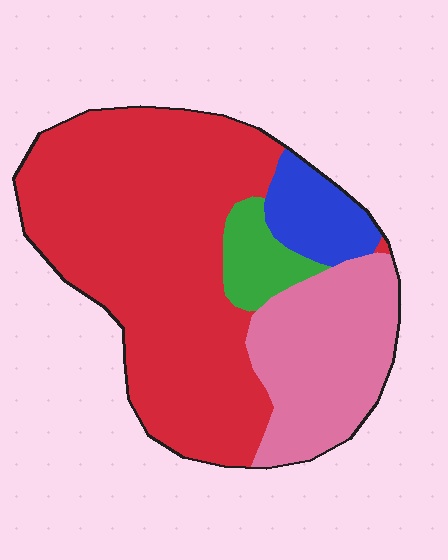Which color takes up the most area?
Red, at roughly 60%.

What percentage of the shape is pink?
Pink covers 24% of the shape.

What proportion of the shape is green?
Green takes up about one tenth (1/10) of the shape.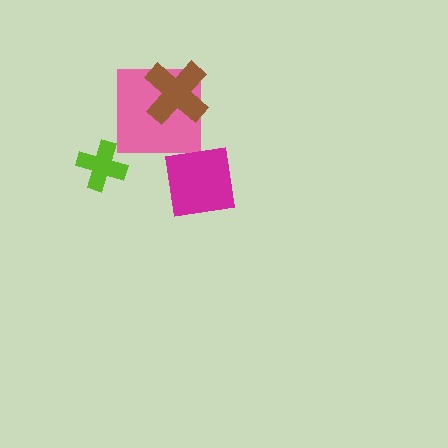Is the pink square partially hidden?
Yes, it is partially covered by another shape.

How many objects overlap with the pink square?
1 object overlaps with the pink square.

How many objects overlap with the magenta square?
0 objects overlap with the magenta square.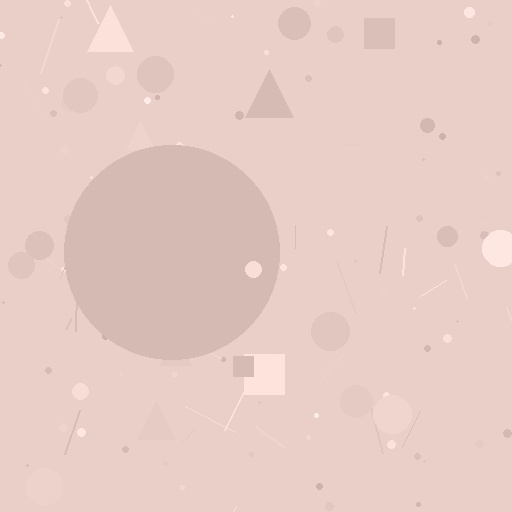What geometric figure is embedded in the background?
A circle is embedded in the background.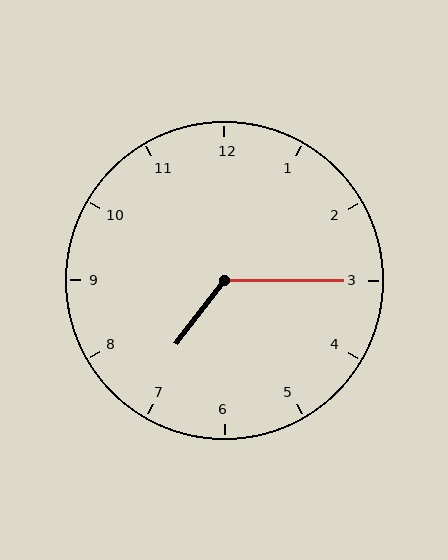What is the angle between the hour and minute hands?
Approximately 128 degrees.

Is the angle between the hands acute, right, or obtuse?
It is obtuse.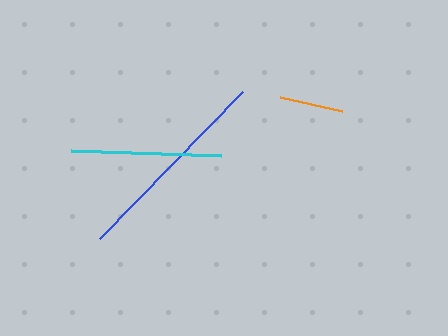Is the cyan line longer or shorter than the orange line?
The cyan line is longer than the orange line.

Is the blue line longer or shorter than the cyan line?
The blue line is longer than the cyan line.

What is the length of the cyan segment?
The cyan segment is approximately 150 pixels long.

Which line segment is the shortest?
The orange line is the shortest at approximately 64 pixels.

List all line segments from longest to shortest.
From longest to shortest: blue, cyan, orange.